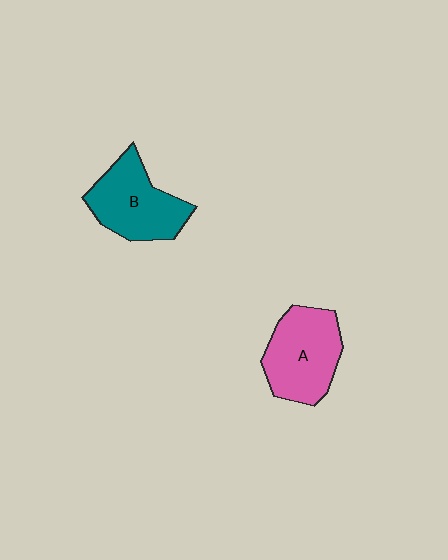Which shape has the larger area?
Shape A (pink).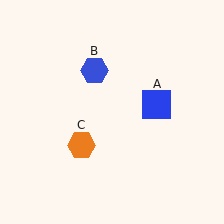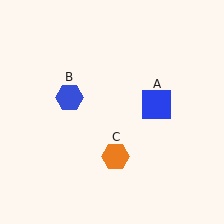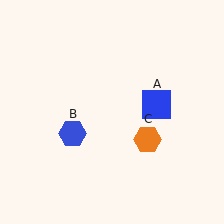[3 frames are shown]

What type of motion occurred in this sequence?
The blue hexagon (object B), orange hexagon (object C) rotated counterclockwise around the center of the scene.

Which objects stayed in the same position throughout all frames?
Blue square (object A) remained stationary.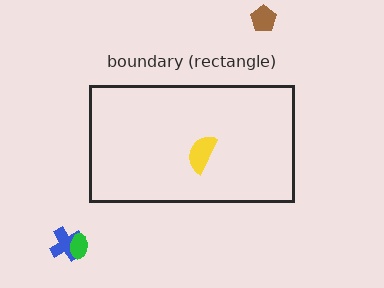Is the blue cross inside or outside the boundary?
Outside.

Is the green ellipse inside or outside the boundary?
Outside.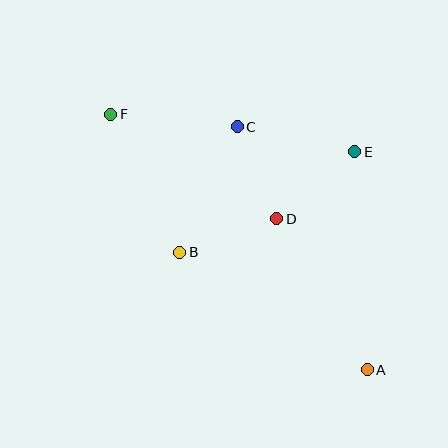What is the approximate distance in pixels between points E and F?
The distance between E and F is approximately 247 pixels.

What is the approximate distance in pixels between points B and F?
The distance between B and F is approximately 154 pixels.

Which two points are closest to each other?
Points C and D are closest to each other.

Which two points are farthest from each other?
Points A and F are farthest from each other.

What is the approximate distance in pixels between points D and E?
The distance between D and E is approximately 103 pixels.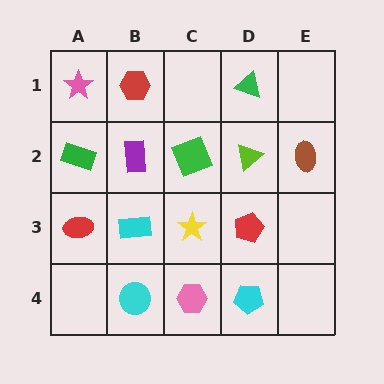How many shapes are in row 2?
5 shapes.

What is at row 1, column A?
A pink star.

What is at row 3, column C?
A yellow star.